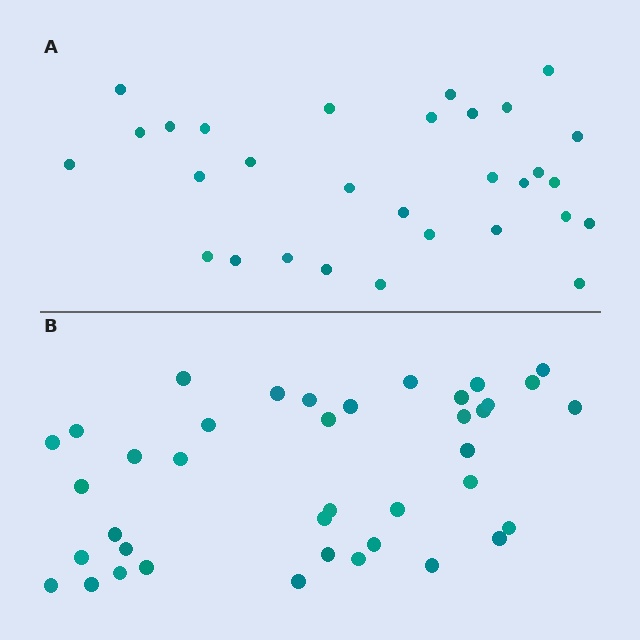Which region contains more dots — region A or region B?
Region B (the bottom region) has more dots.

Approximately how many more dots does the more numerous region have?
Region B has roughly 8 or so more dots than region A.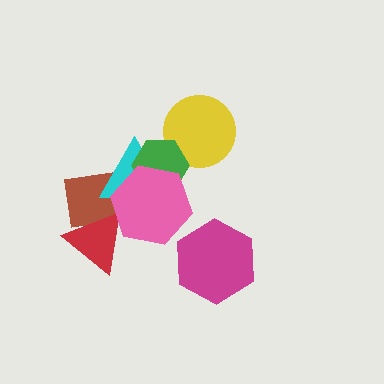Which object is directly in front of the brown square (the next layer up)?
The red triangle is directly in front of the brown square.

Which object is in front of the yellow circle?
The green hexagon is in front of the yellow circle.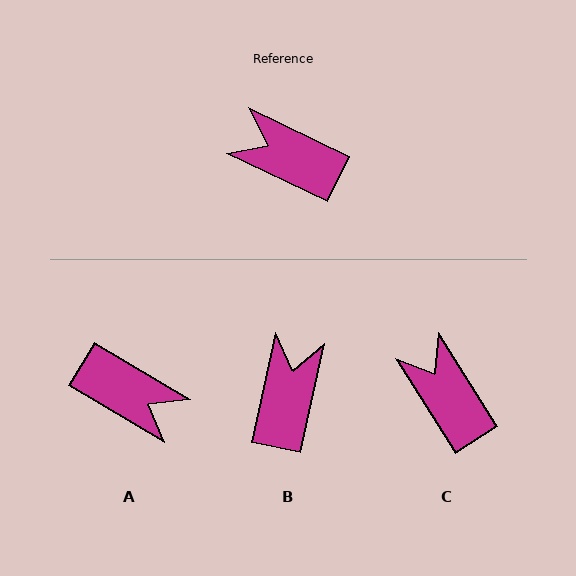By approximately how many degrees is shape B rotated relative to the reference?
Approximately 76 degrees clockwise.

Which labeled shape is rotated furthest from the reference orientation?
A, about 175 degrees away.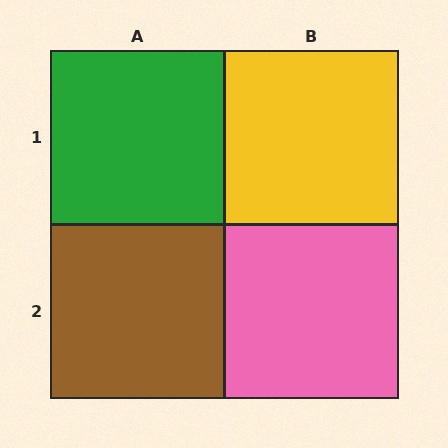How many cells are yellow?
1 cell is yellow.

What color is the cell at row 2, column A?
Brown.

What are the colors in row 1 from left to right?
Green, yellow.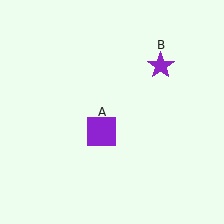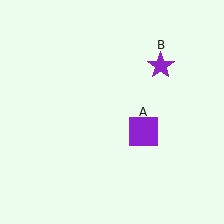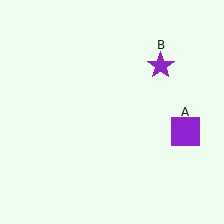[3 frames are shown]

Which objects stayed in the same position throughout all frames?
Purple star (object B) remained stationary.